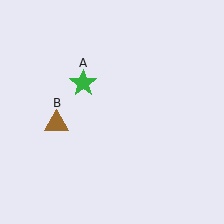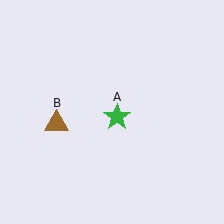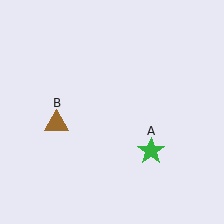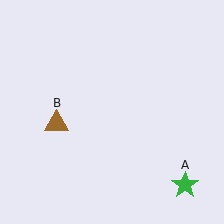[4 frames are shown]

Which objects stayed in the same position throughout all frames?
Brown triangle (object B) remained stationary.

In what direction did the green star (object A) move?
The green star (object A) moved down and to the right.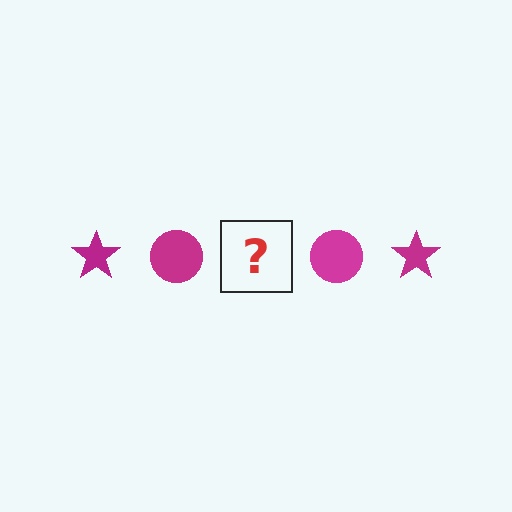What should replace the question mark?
The question mark should be replaced with a magenta star.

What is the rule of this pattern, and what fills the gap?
The rule is that the pattern cycles through star, circle shapes in magenta. The gap should be filled with a magenta star.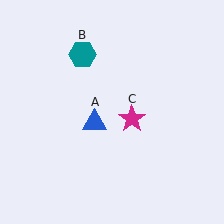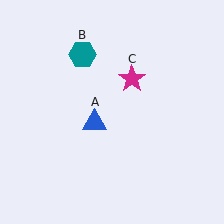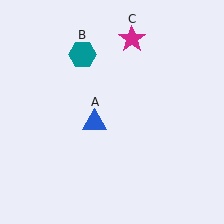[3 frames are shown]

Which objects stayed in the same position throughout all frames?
Blue triangle (object A) and teal hexagon (object B) remained stationary.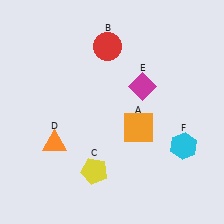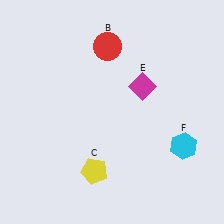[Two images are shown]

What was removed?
The orange square (A), the orange triangle (D) were removed in Image 2.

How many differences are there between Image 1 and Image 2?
There are 2 differences between the two images.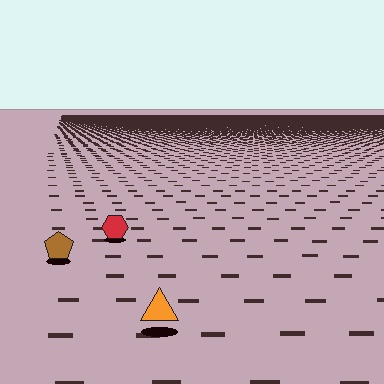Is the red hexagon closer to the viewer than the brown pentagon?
No. The brown pentagon is closer — you can tell from the texture gradient: the ground texture is coarser near it.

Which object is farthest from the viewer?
The red hexagon is farthest from the viewer. It appears smaller and the ground texture around it is denser.